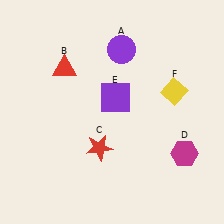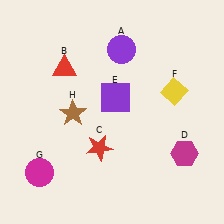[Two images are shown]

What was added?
A magenta circle (G), a brown star (H) were added in Image 2.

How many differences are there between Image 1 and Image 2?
There are 2 differences between the two images.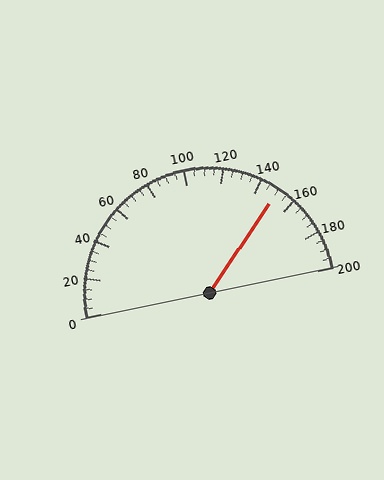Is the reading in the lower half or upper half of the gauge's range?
The reading is in the upper half of the range (0 to 200).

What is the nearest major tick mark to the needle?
The nearest major tick mark is 160.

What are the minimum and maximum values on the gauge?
The gauge ranges from 0 to 200.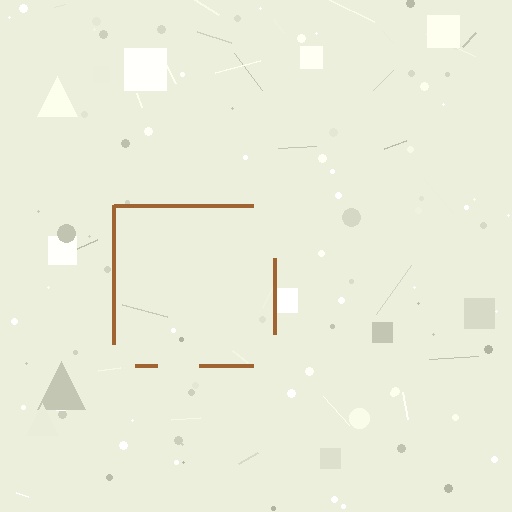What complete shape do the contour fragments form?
The contour fragments form a square.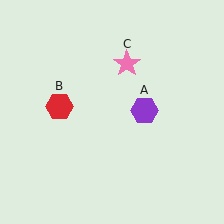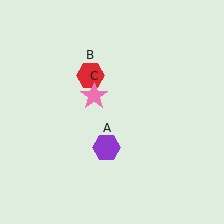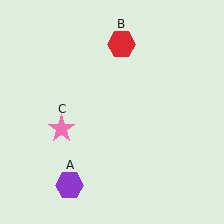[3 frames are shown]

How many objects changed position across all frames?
3 objects changed position: purple hexagon (object A), red hexagon (object B), pink star (object C).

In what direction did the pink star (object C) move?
The pink star (object C) moved down and to the left.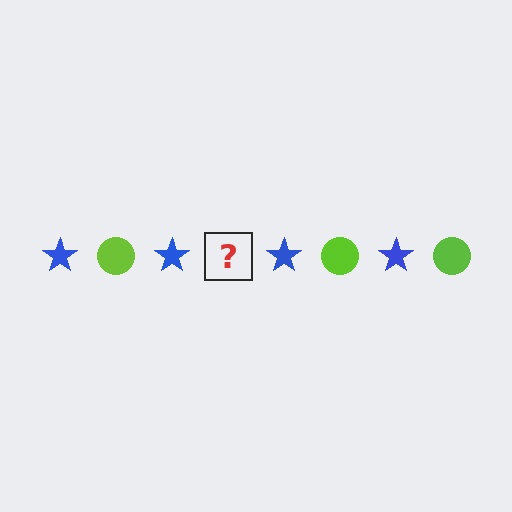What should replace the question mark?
The question mark should be replaced with a lime circle.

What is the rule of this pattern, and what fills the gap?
The rule is that the pattern alternates between blue star and lime circle. The gap should be filled with a lime circle.